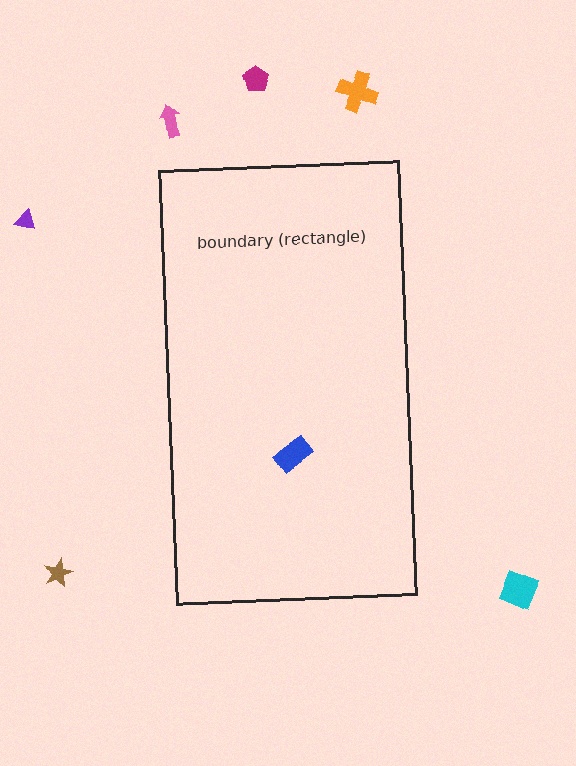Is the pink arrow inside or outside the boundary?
Outside.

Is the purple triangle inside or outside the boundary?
Outside.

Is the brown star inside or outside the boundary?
Outside.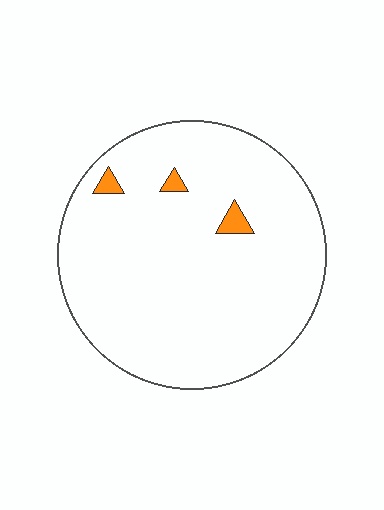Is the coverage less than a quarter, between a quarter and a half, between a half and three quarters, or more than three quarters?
Less than a quarter.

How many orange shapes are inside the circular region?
3.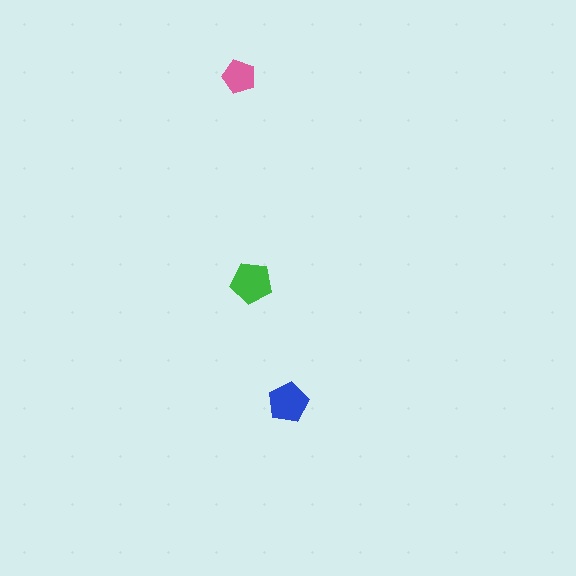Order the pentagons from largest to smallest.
the green one, the blue one, the pink one.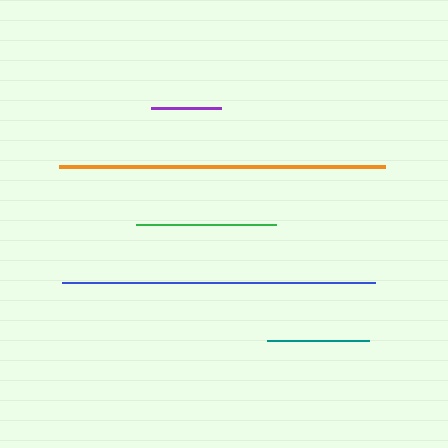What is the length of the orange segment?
The orange segment is approximately 326 pixels long.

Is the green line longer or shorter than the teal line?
The green line is longer than the teal line.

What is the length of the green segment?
The green segment is approximately 140 pixels long.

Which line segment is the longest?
The orange line is the longest at approximately 326 pixels.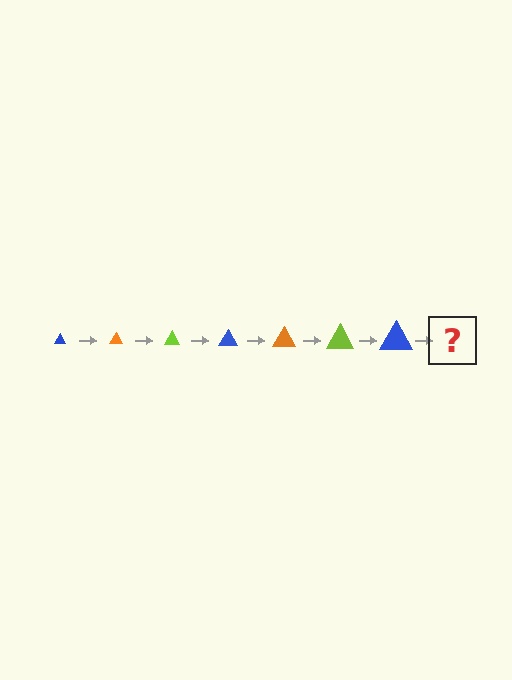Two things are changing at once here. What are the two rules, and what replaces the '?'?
The two rules are that the triangle grows larger each step and the color cycles through blue, orange, and lime. The '?' should be an orange triangle, larger than the previous one.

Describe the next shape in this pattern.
It should be an orange triangle, larger than the previous one.